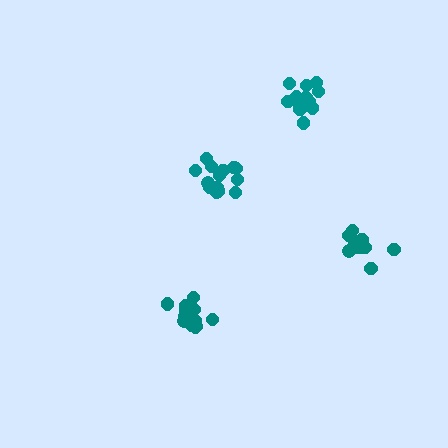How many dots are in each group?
Group 1: 15 dots, Group 2: 12 dots, Group 3: 14 dots, Group 4: 13 dots (54 total).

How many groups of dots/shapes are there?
There are 4 groups.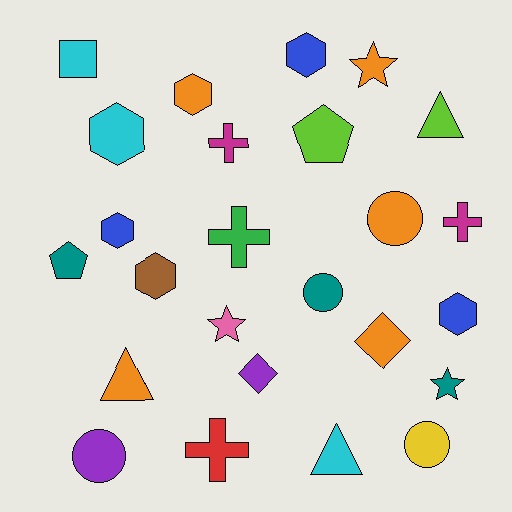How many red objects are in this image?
There is 1 red object.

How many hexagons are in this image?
There are 6 hexagons.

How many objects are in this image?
There are 25 objects.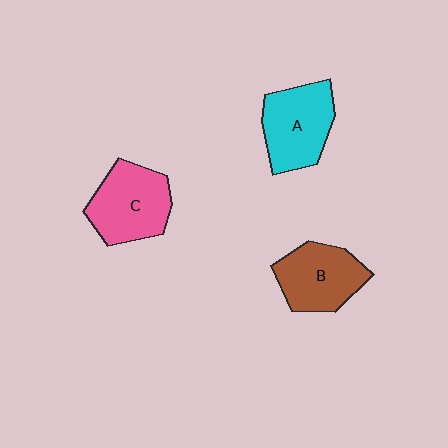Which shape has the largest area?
Shape C (pink).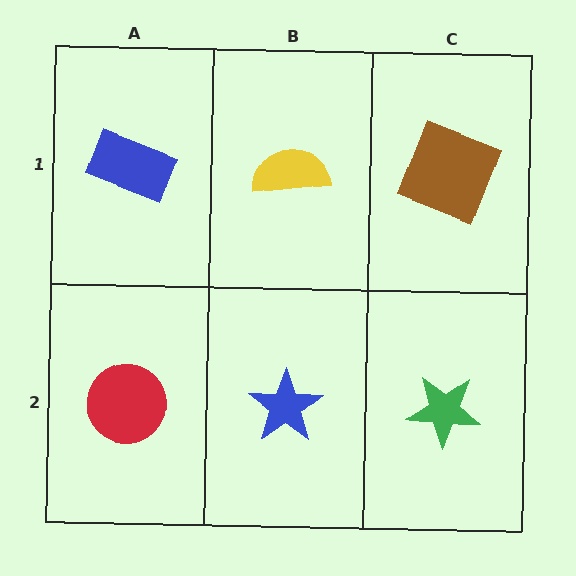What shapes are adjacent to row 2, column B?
A yellow semicircle (row 1, column B), a red circle (row 2, column A), a green star (row 2, column C).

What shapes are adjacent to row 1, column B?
A blue star (row 2, column B), a blue rectangle (row 1, column A), a brown square (row 1, column C).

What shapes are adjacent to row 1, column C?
A green star (row 2, column C), a yellow semicircle (row 1, column B).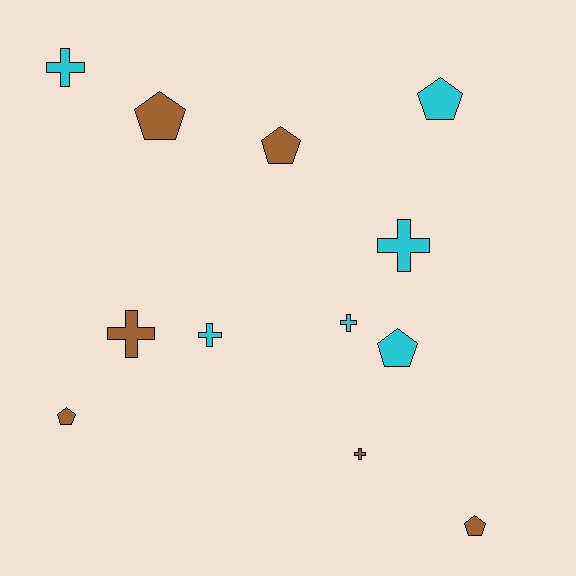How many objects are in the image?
There are 12 objects.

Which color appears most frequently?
Brown, with 6 objects.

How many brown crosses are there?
There are 2 brown crosses.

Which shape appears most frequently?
Cross, with 6 objects.